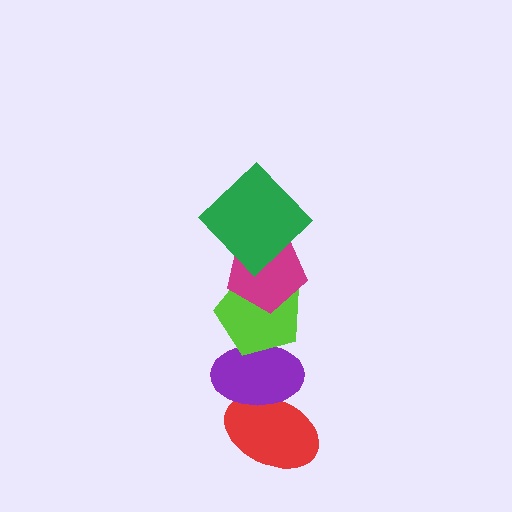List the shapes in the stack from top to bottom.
From top to bottom: the green diamond, the magenta pentagon, the lime pentagon, the purple ellipse, the red ellipse.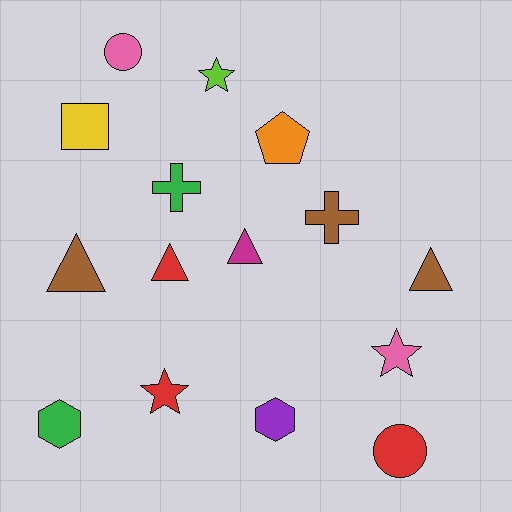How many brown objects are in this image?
There are 3 brown objects.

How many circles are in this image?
There are 2 circles.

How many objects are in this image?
There are 15 objects.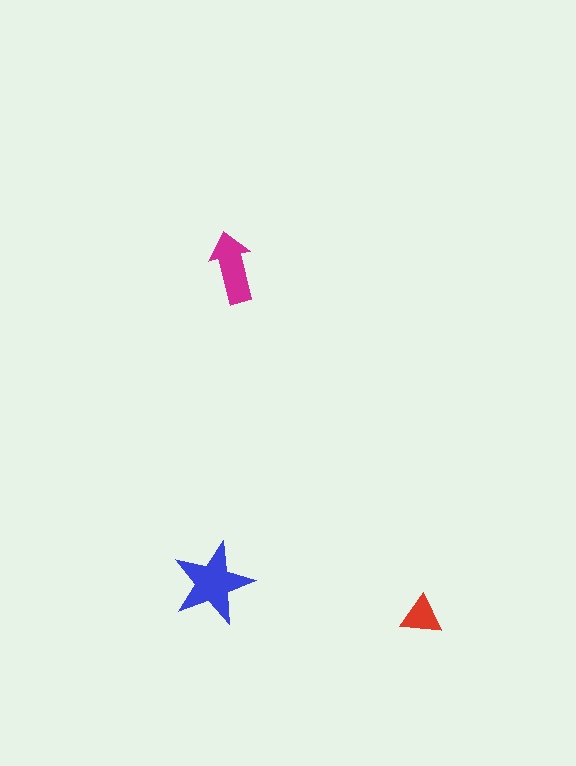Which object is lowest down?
The red triangle is bottommost.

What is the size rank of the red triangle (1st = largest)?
3rd.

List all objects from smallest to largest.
The red triangle, the magenta arrow, the blue star.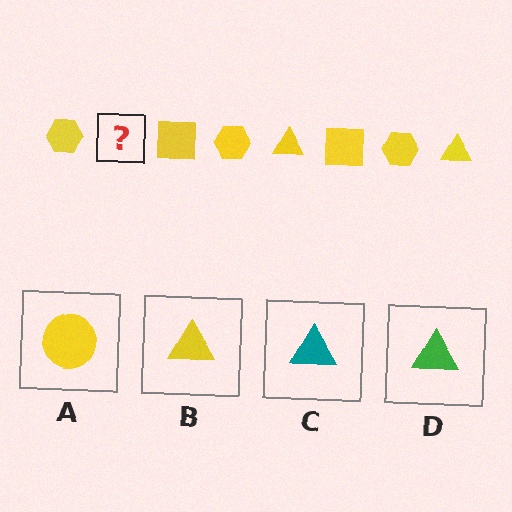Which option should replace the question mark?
Option B.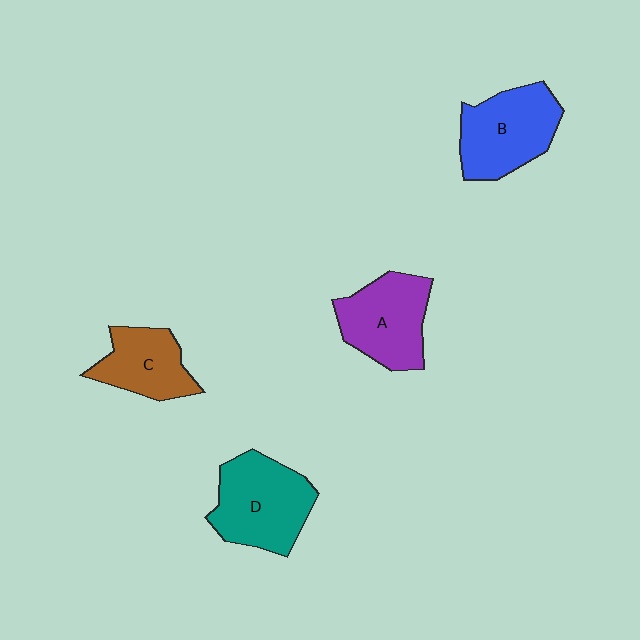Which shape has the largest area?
Shape D (teal).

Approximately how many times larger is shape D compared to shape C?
Approximately 1.4 times.